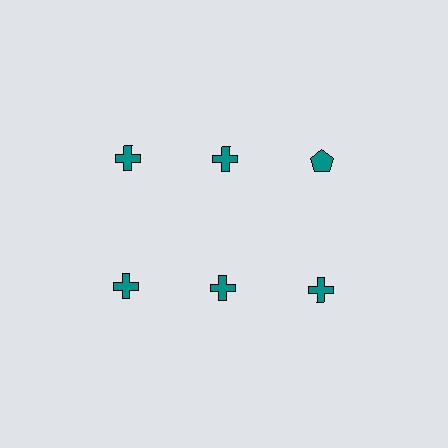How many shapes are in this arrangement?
There are 6 shapes arranged in a grid pattern.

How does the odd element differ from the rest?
It has a different shape: pentagon instead of cross.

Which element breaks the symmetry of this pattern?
The teal pentagon in the top row, center column breaks the symmetry. All other shapes are teal crosses.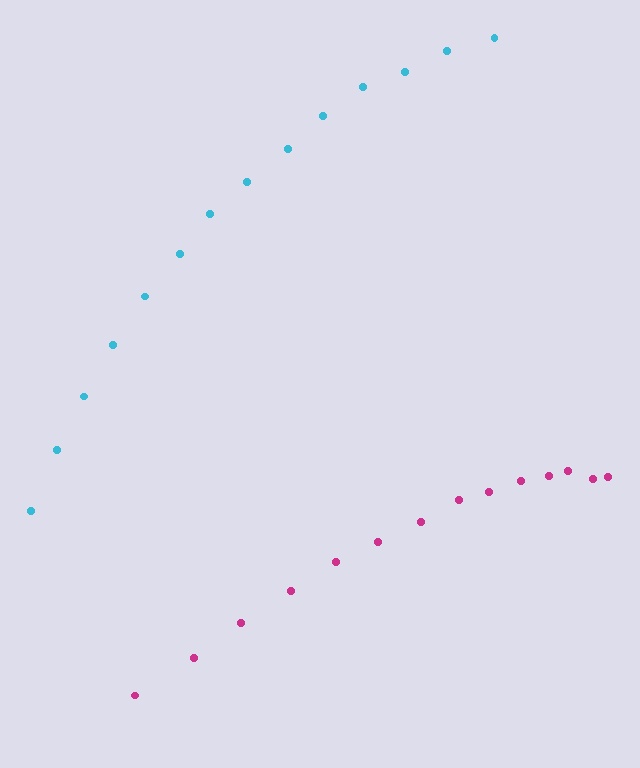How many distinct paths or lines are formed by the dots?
There are 2 distinct paths.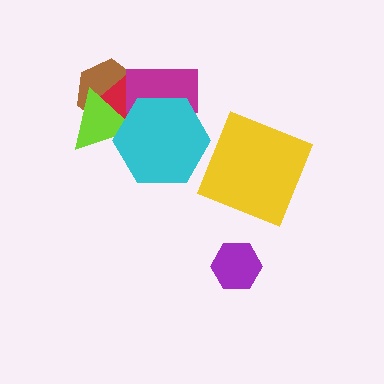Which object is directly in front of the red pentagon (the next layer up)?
The magenta rectangle is directly in front of the red pentagon.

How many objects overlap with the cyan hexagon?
4 objects overlap with the cyan hexagon.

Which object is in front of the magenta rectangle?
The cyan hexagon is in front of the magenta rectangle.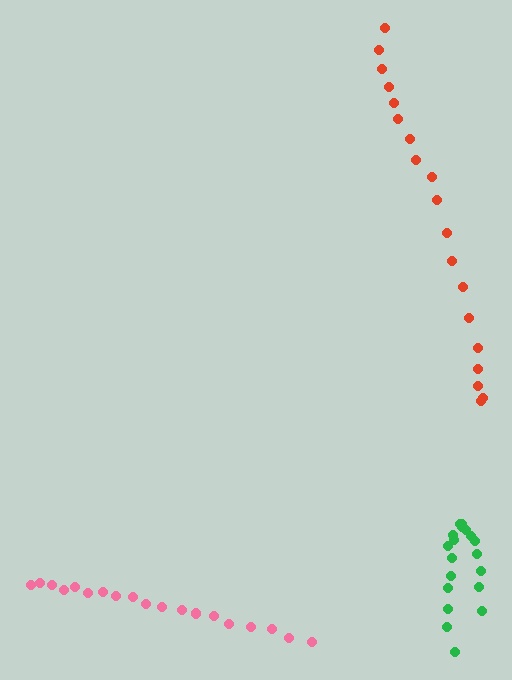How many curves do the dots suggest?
There are 3 distinct paths.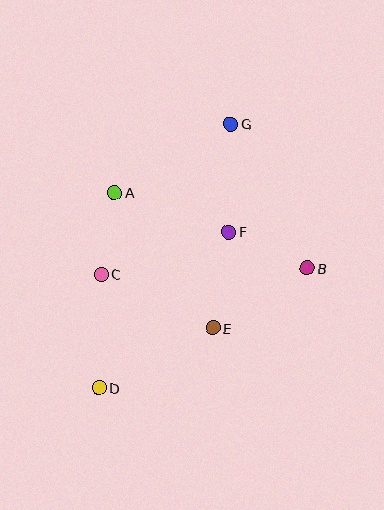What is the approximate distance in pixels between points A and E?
The distance between A and E is approximately 167 pixels.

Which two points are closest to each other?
Points A and C are closest to each other.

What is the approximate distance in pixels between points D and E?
The distance between D and E is approximately 129 pixels.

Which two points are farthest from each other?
Points D and G are farthest from each other.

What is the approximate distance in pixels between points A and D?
The distance between A and D is approximately 196 pixels.